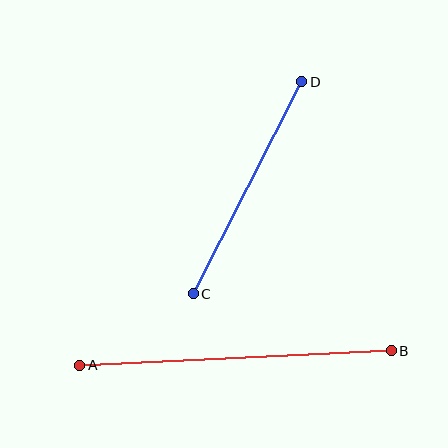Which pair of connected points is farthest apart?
Points A and B are farthest apart.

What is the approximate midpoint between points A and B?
The midpoint is at approximately (235, 358) pixels.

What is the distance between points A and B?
The distance is approximately 312 pixels.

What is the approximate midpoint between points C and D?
The midpoint is at approximately (248, 188) pixels.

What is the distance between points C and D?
The distance is approximately 238 pixels.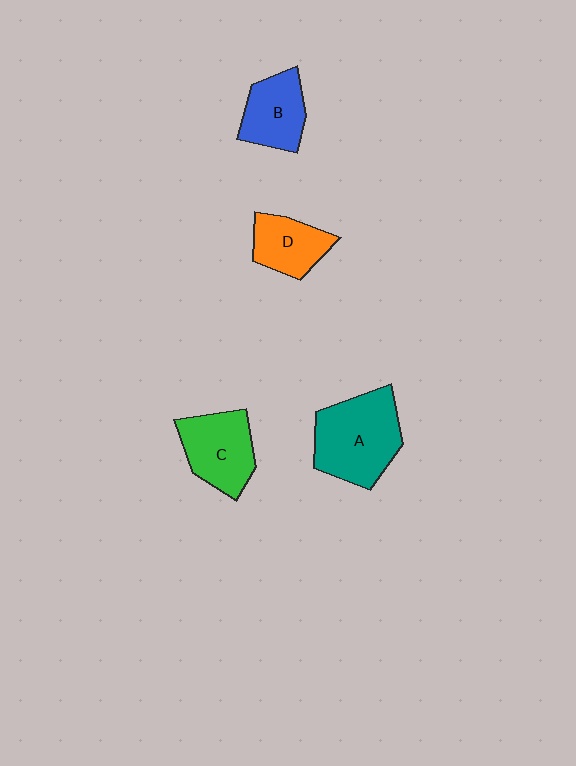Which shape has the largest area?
Shape A (teal).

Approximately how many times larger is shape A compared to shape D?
Approximately 1.7 times.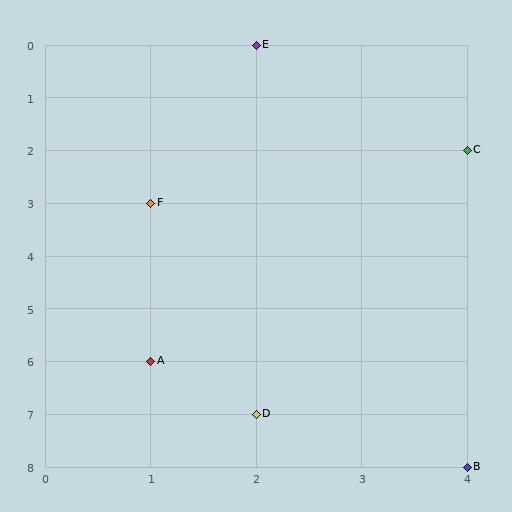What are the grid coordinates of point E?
Point E is at grid coordinates (2, 0).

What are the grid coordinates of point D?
Point D is at grid coordinates (2, 7).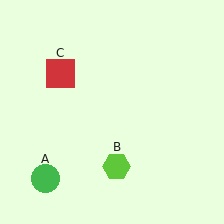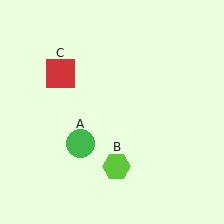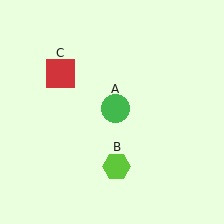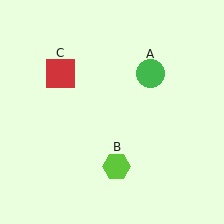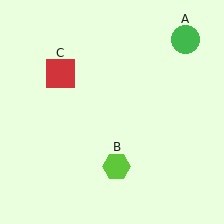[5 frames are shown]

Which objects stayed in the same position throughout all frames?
Lime hexagon (object B) and red square (object C) remained stationary.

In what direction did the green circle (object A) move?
The green circle (object A) moved up and to the right.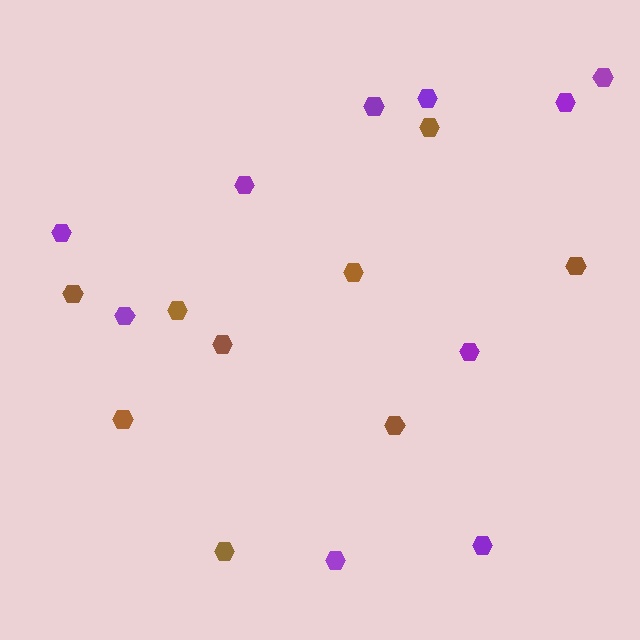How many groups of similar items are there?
There are 2 groups: one group of purple hexagons (10) and one group of brown hexagons (9).